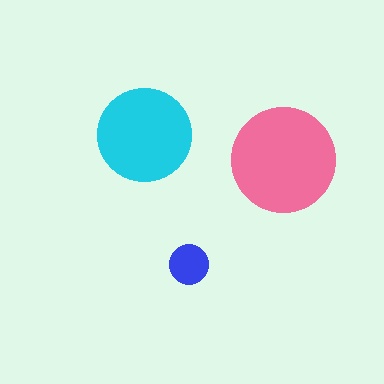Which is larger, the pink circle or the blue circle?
The pink one.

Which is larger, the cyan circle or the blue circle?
The cyan one.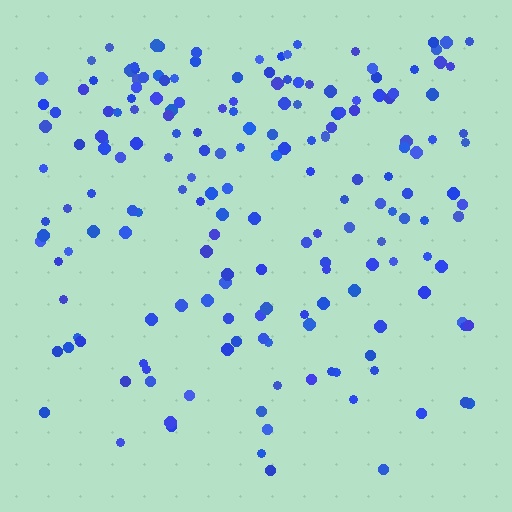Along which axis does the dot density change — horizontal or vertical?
Vertical.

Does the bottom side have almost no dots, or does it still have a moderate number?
Still a moderate number, just noticeably fewer than the top.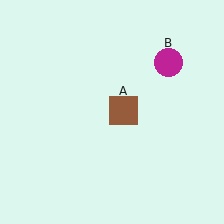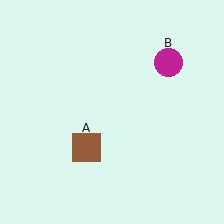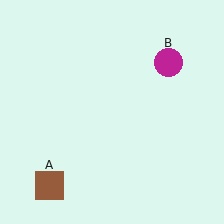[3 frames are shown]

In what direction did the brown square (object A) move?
The brown square (object A) moved down and to the left.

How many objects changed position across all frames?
1 object changed position: brown square (object A).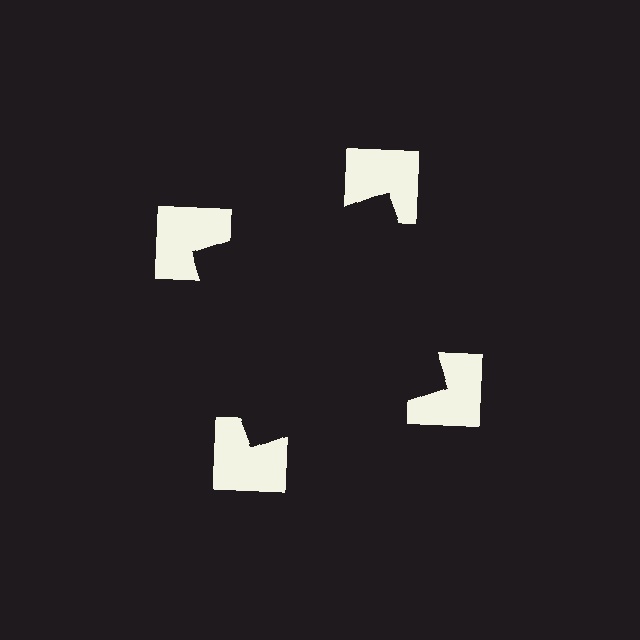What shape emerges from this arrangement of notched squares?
An illusory square — its edges are inferred from the aligned wedge cuts in the notched squares, not physically drawn.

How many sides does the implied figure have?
4 sides.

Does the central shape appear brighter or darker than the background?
It typically appears slightly darker than the background, even though no actual brightness change is drawn.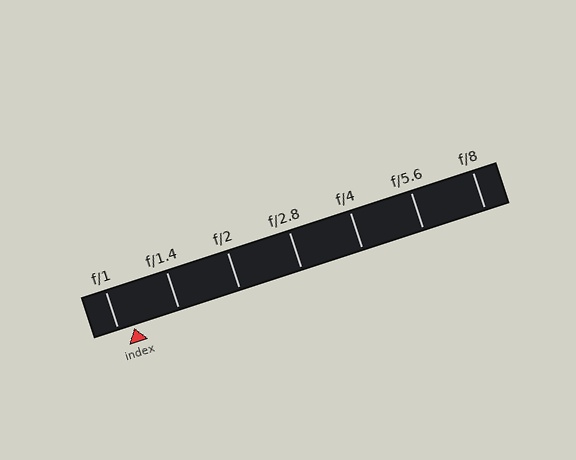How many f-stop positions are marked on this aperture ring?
There are 7 f-stop positions marked.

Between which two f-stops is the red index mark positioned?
The index mark is between f/1 and f/1.4.